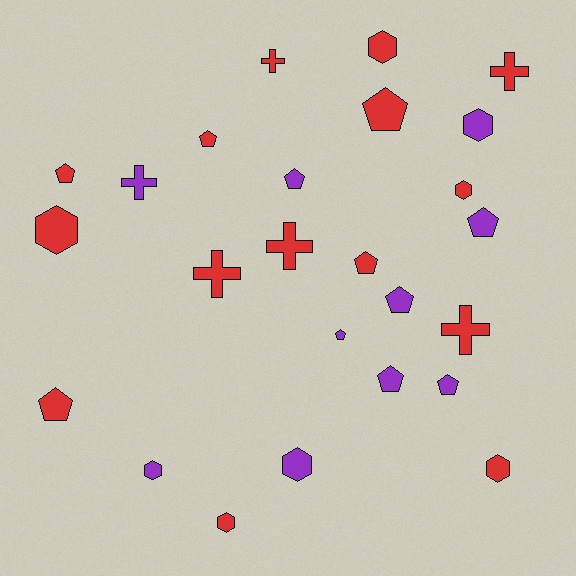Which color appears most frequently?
Red, with 15 objects.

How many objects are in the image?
There are 25 objects.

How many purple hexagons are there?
There are 3 purple hexagons.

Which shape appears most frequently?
Pentagon, with 11 objects.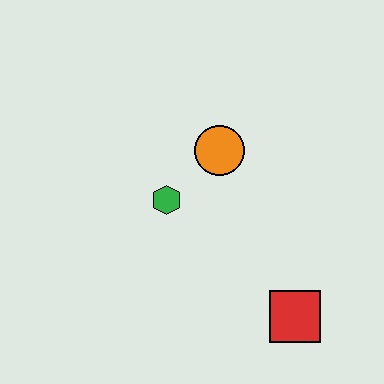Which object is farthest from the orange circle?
The red square is farthest from the orange circle.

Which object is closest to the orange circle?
The green hexagon is closest to the orange circle.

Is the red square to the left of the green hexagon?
No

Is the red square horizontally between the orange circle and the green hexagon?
No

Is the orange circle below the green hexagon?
No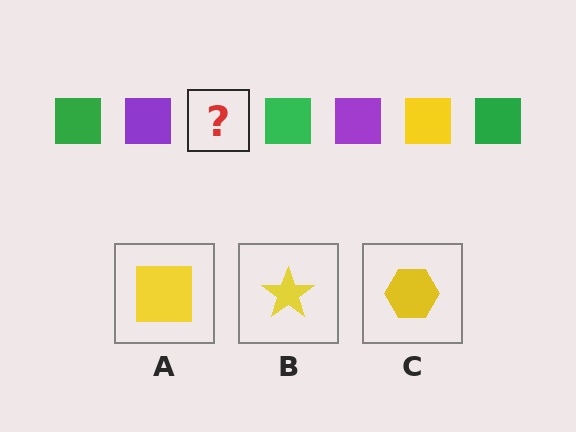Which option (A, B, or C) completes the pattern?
A.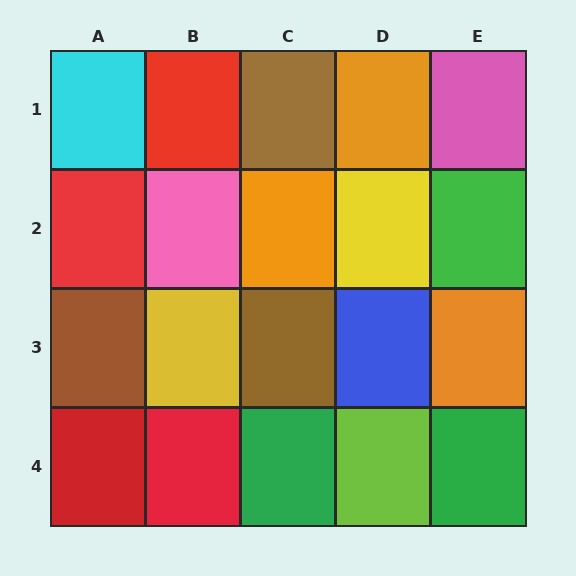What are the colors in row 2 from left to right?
Red, pink, orange, yellow, green.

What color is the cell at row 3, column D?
Blue.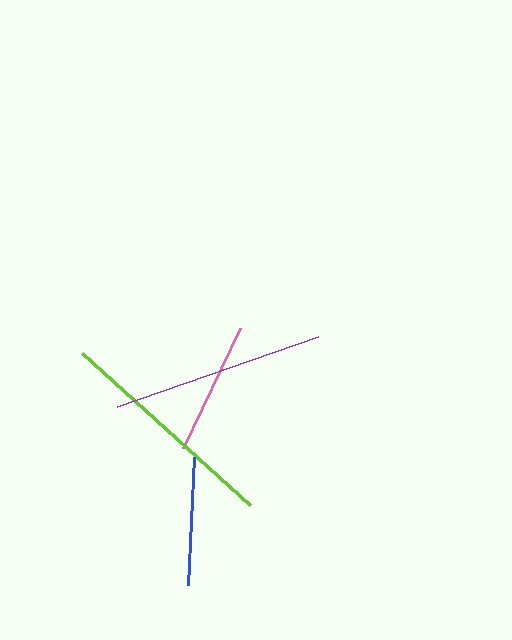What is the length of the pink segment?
The pink segment is approximately 133 pixels long.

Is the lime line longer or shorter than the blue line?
The lime line is longer than the blue line.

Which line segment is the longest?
The lime line is the longest at approximately 226 pixels.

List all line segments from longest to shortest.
From longest to shortest: lime, purple, pink, blue.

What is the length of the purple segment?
The purple segment is approximately 213 pixels long.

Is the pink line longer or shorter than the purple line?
The purple line is longer than the pink line.